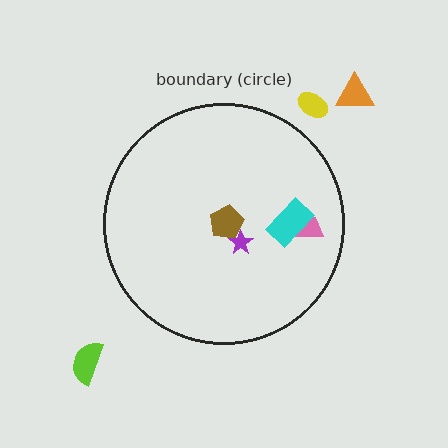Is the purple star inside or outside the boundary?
Inside.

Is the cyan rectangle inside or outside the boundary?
Inside.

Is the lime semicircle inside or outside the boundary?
Outside.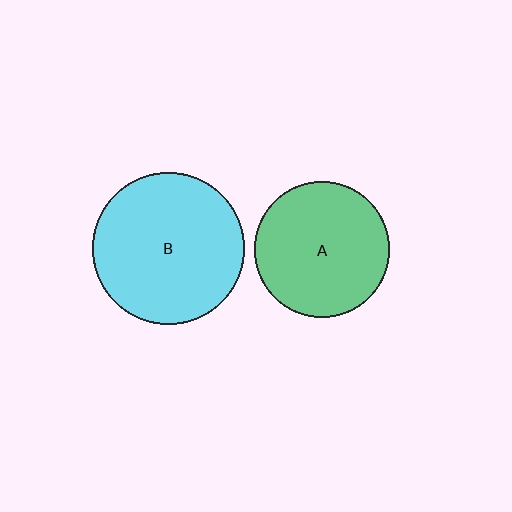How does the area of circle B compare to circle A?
Approximately 1.2 times.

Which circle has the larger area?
Circle B (cyan).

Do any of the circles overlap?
No, none of the circles overlap.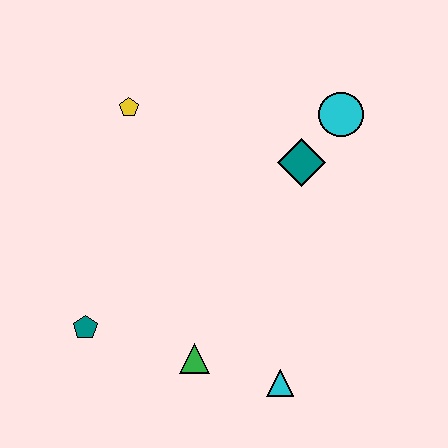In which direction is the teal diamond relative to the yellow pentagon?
The teal diamond is to the right of the yellow pentagon.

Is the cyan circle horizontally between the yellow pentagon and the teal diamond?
No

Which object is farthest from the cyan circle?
The teal pentagon is farthest from the cyan circle.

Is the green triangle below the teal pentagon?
Yes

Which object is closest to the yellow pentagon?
The teal diamond is closest to the yellow pentagon.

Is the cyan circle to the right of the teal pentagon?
Yes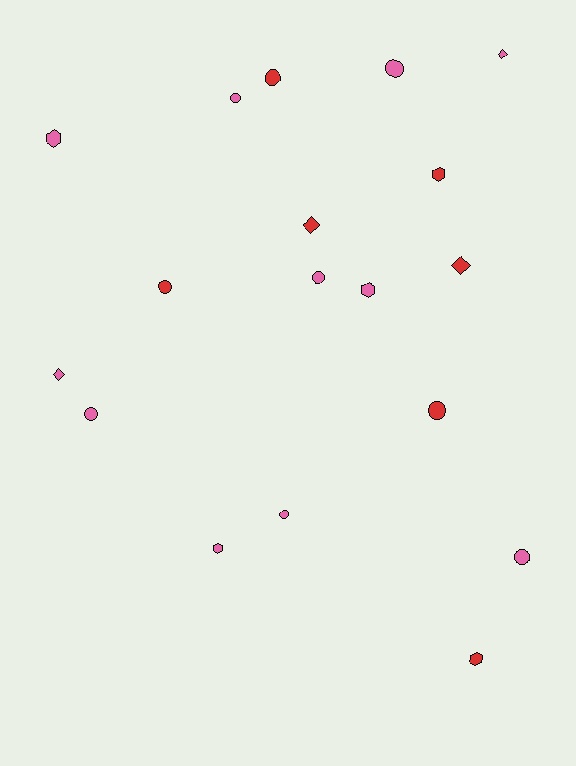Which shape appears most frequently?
Circle, with 9 objects.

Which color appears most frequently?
Pink, with 11 objects.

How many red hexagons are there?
There are 2 red hexagons.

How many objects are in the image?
There are 18 objects.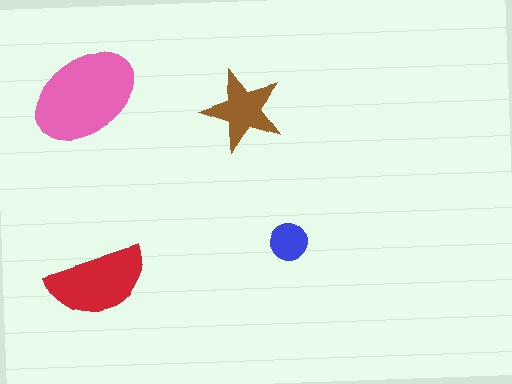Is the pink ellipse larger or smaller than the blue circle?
Larger.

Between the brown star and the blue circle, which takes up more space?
The brown star.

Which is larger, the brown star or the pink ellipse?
The pink ellipse.